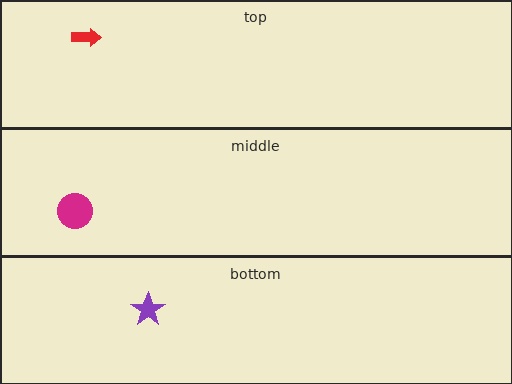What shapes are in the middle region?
The magenta circle.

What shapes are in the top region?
The red arrow.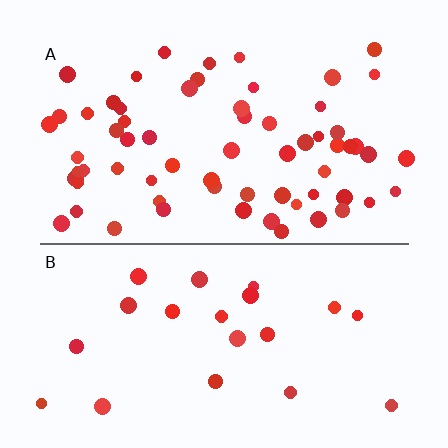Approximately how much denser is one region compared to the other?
Approximately 3.0× — region A over region B.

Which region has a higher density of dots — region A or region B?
A (the top).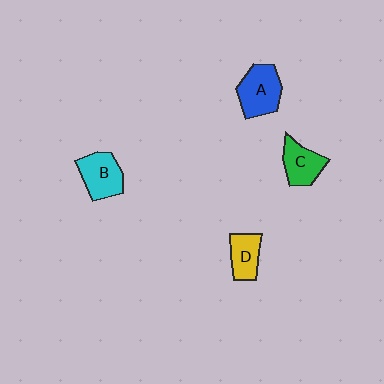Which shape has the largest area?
Shape A (blue).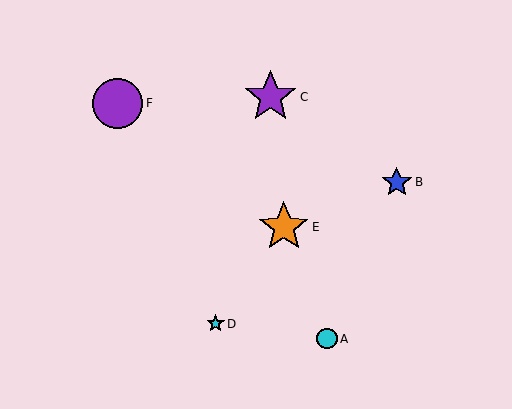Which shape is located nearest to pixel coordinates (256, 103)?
The purple star (labeled C) at (270, 97) is nearest to that location.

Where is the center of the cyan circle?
The center of the cyan circle is at (327, 339).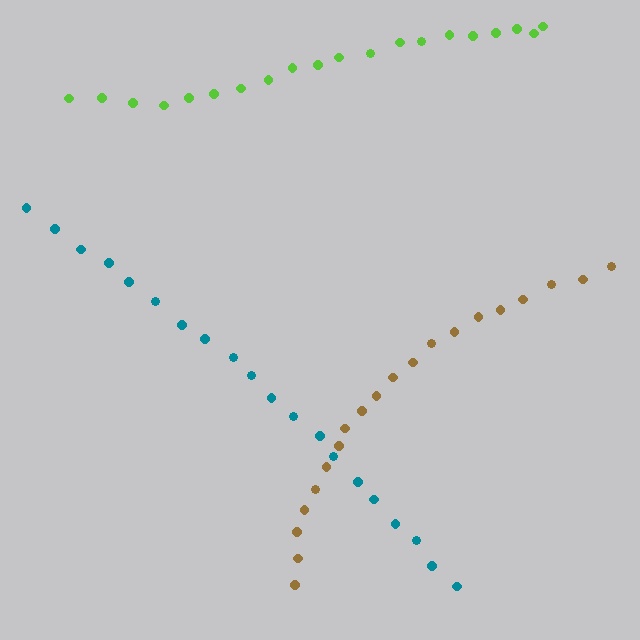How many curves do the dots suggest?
There are 3 distinct paths.